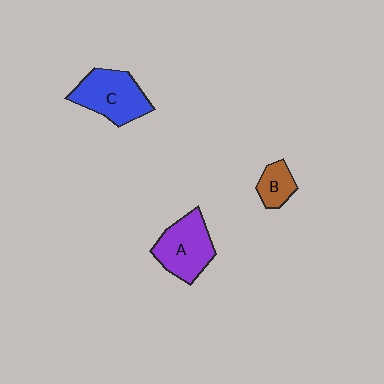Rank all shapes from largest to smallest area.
From largest to smallest: C (blue), A (purple), B (brown).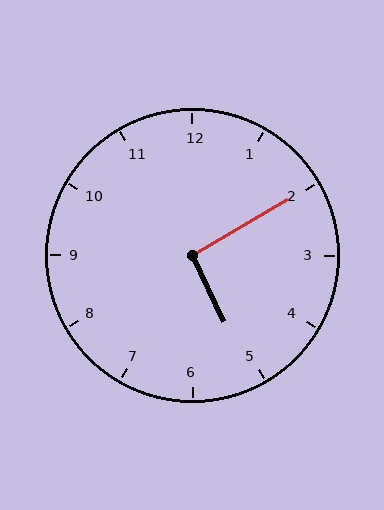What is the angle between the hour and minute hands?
Approximately 95 degrees.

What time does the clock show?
5:10.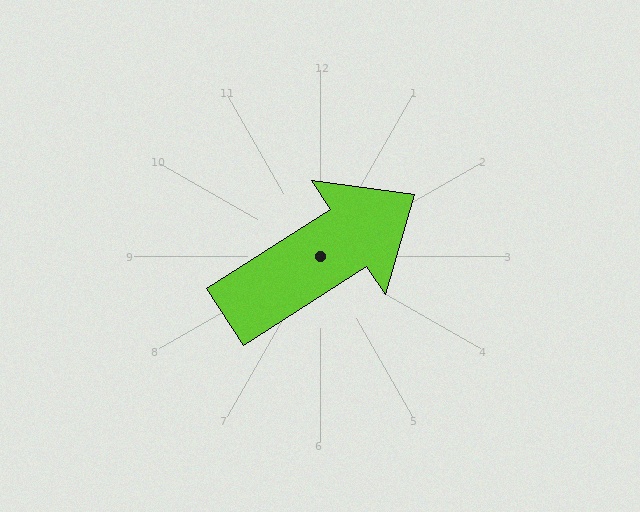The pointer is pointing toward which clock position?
Roughly 2 o'clock.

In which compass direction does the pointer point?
Northeast.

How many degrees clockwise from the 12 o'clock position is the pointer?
Approximately 57 degrees.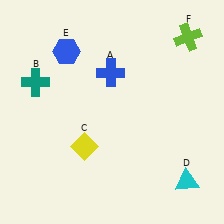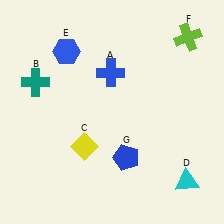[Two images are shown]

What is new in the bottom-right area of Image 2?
A blue pentagon (G) was added in the bottom-right area of Image 2.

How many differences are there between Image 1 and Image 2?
There is 1 difference between the two images.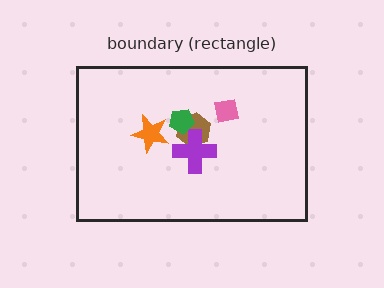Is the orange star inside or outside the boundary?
Inside.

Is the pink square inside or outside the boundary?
Inside.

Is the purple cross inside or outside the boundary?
Inside.